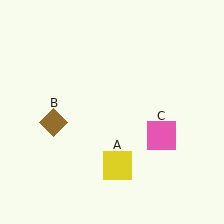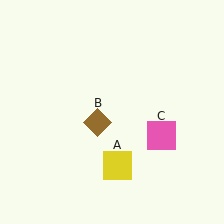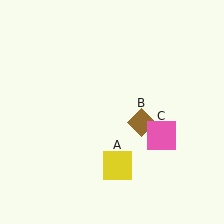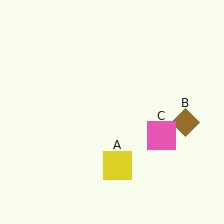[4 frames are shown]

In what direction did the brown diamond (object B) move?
The brown diamond (object B) moved right.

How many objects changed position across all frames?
1 object changed position: brown diamond (object B).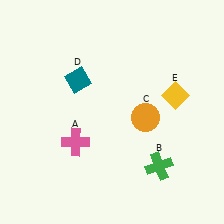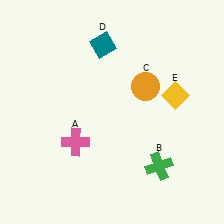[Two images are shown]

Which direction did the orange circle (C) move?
The orange circle (C) moved up.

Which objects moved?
The objects that moved are: the orange circle (C), the teal diamond (D).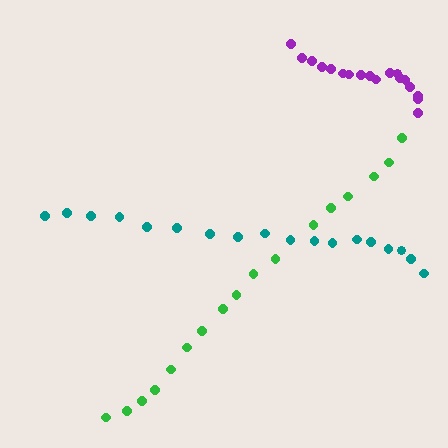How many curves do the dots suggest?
There are 3 distinct paths.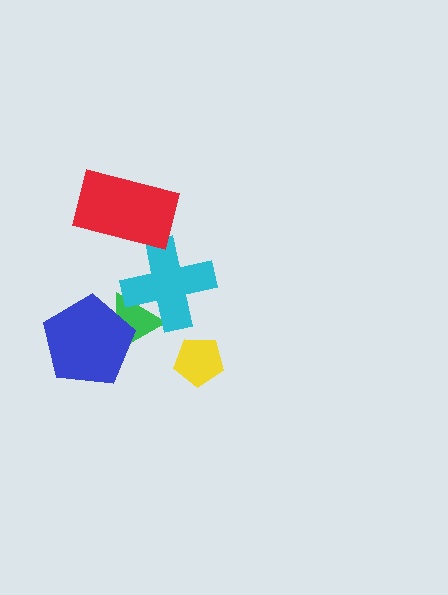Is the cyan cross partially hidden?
No, no other shape covers it.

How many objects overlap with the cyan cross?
1 object overlaps with the cyan cross.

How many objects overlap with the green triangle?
2 objects overlap with the green triangle.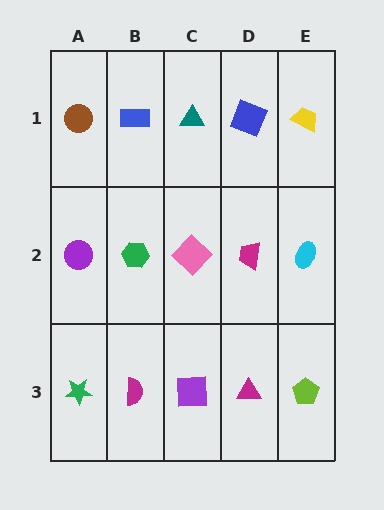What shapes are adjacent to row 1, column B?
A green hexagon (row 2, column B), a brown circle (row 1, column A), a teal triangle (row 1, column C).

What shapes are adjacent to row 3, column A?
A purple circle (row 2, column A), a magenta semicircle (row 3, column B).